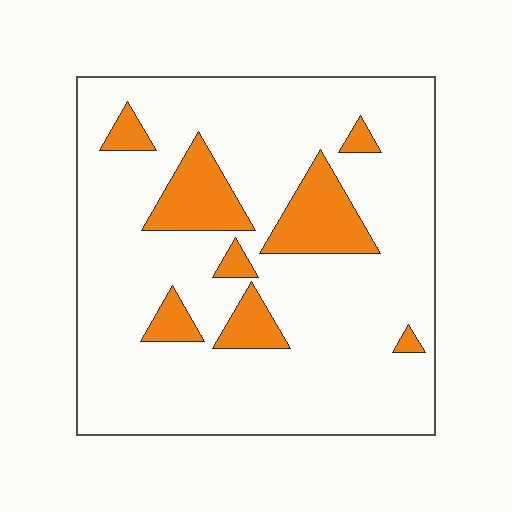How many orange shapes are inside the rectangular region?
8.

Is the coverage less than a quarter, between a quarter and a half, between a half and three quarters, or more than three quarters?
Less than a quarter.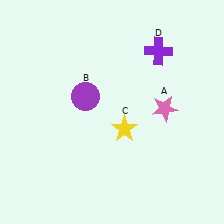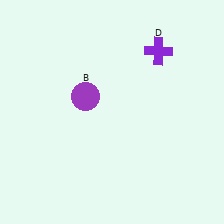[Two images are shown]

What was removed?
The yellow star (C), the pink star (A) were removed in Image 2.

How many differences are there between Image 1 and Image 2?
There are 2 differences between the two images.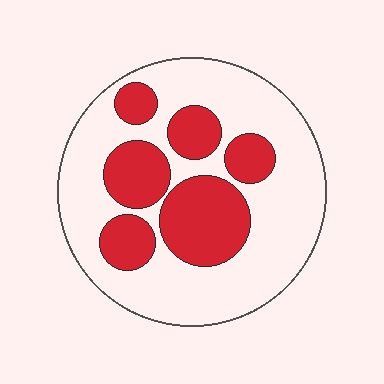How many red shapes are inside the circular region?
6.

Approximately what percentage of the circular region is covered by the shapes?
Approximately 35%.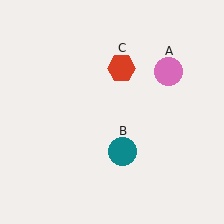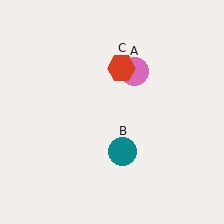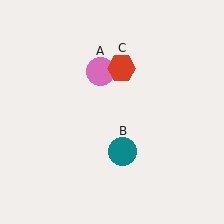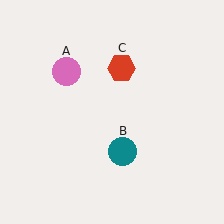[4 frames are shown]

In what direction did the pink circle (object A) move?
The pink circle (object A) moved left.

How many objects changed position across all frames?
1 object changed position: pink circle (object A).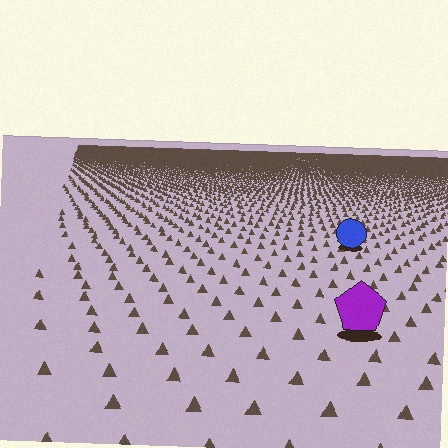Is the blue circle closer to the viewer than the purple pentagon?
No. The purple pentagon is closer — you can tell from the texture gradient: the ground texture is coarser near it.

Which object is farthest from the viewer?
The blue circle is farthest from the viewer. It appears smaller and the ground texture around it is denser.